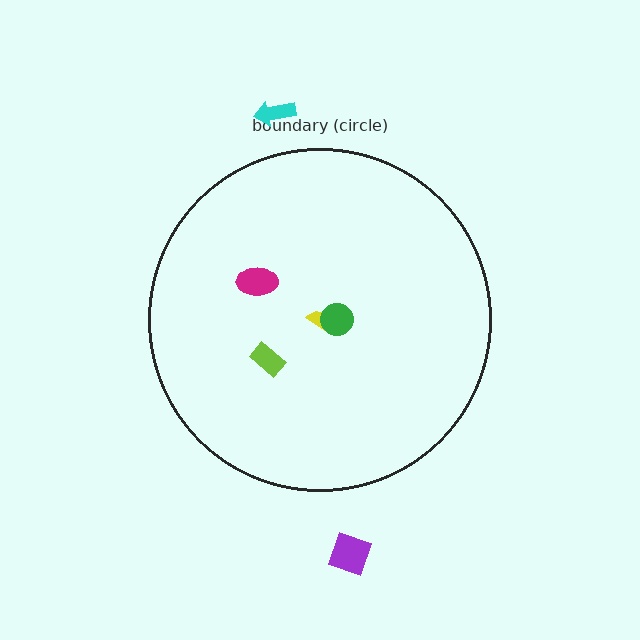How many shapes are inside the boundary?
4 inside, 2 outside.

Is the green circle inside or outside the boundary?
Inside.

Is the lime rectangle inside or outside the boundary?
Inside.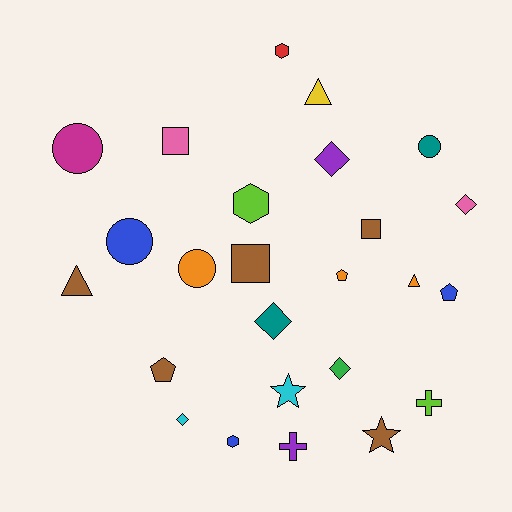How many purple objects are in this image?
There are 2 purple objects.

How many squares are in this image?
There are 3 squares.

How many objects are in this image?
There are 25 objects.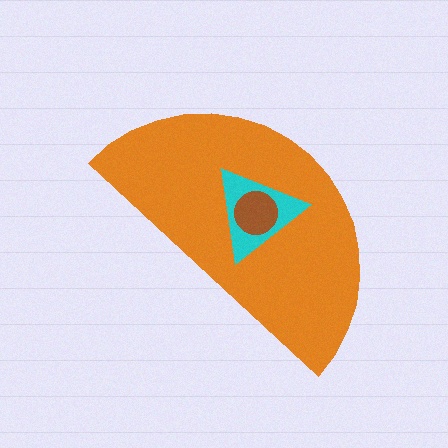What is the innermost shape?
The brown circle.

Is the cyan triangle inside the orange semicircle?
Yes.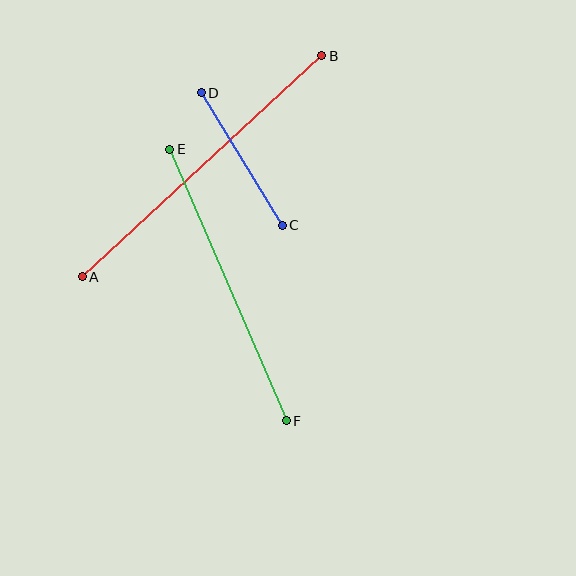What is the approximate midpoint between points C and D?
The midpoint is at approximately (242, 159) pixels.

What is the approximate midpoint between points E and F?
The midpoint is at approximately (228, 285) pixels.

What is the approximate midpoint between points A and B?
The midpoint is at approximately (202, 166) pixels.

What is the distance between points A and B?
The distance is approximately 326 pixels.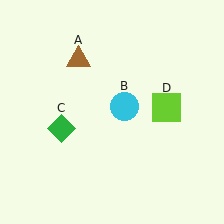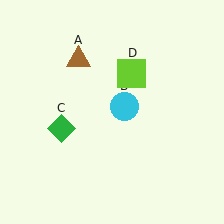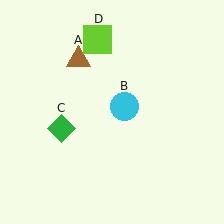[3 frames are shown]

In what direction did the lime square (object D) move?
The lime square (object D) moved up and to the left.